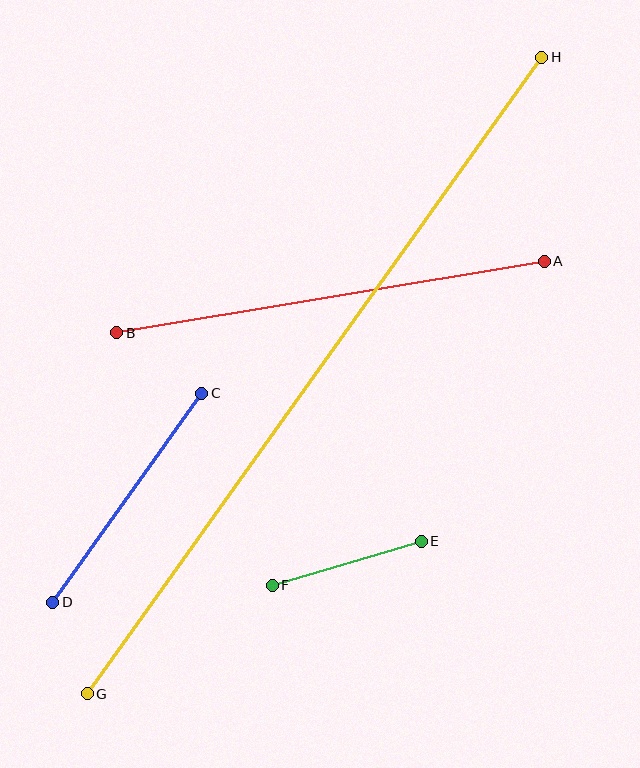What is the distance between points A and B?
The distance is approximately 434 pixels.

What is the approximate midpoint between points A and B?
The midpoint is at approximately (330, 297) pixels.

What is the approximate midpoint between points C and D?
The midpoint is at approximately (127, 498) pixels.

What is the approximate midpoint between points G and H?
The midpoint is at approximately (314, 376) pixels.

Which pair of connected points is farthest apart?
Points G and H are farthest apart.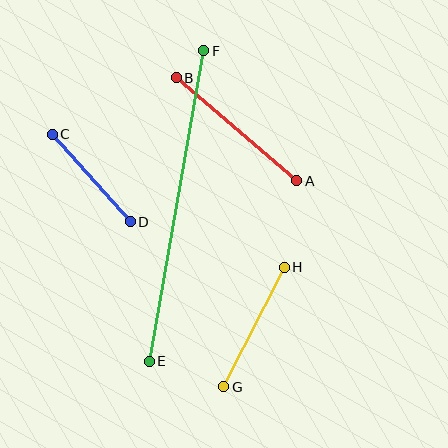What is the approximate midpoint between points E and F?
The midpoint is at approximately (177, 206) pixels.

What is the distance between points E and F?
The distance is approximately 315 pixels.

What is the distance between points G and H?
The distance is approximately 134 pixels.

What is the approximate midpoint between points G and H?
The midpoint is at approximately (254, 327) pixels.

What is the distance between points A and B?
The distance is approximately 158 pixels.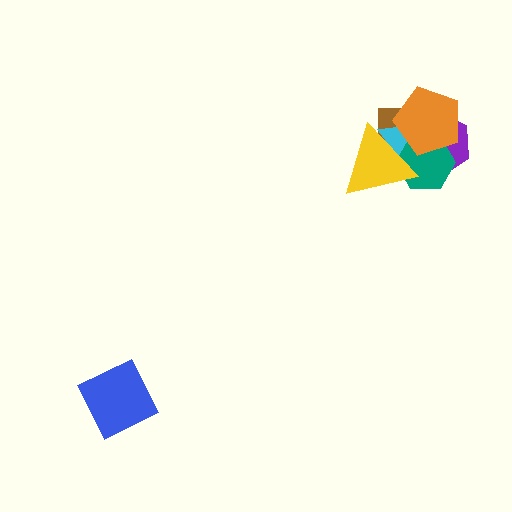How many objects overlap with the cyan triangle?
5 objects overlap with the cyan triangle.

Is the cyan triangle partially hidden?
Yes, it is partially covered by another shape.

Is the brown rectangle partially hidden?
Yes, it is partially covered by another shape.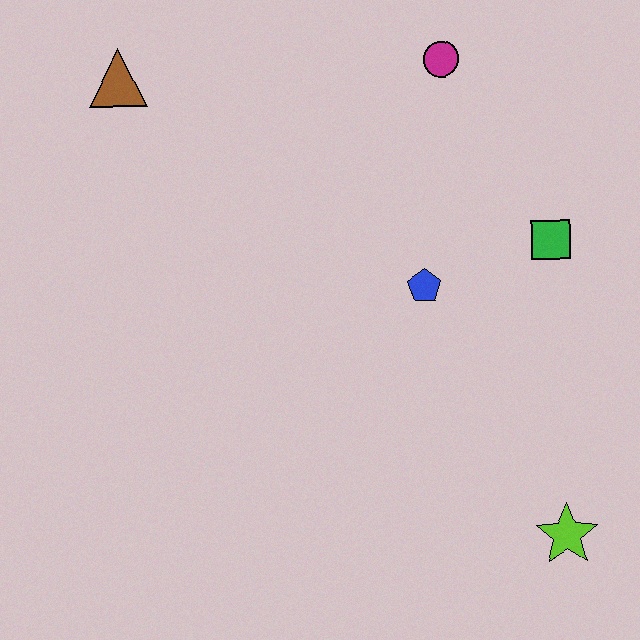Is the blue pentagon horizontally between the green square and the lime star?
No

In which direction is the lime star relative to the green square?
The lime star is below the green square.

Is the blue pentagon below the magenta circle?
Yes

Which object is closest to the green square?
The blue pentagon is closest to the green square.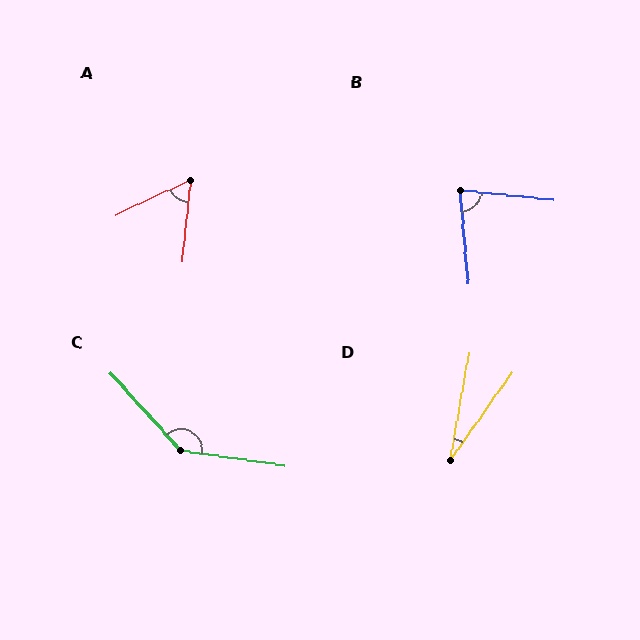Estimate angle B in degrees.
Approximately 79 degrees.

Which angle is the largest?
C, at approximately 140 degrees.